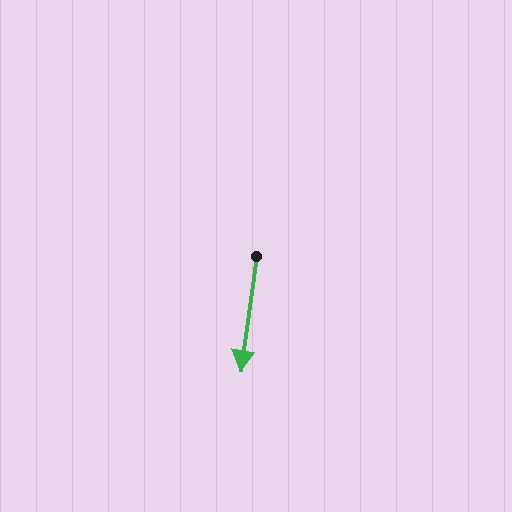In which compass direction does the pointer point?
South.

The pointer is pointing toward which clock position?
Roughly 6 o'clock.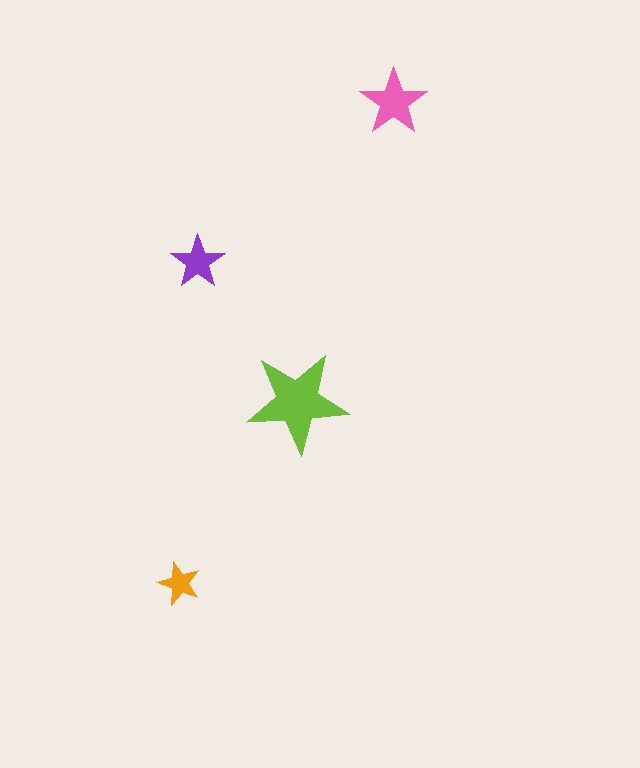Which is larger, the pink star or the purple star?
The pink one.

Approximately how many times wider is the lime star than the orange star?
About 2.5 times wider.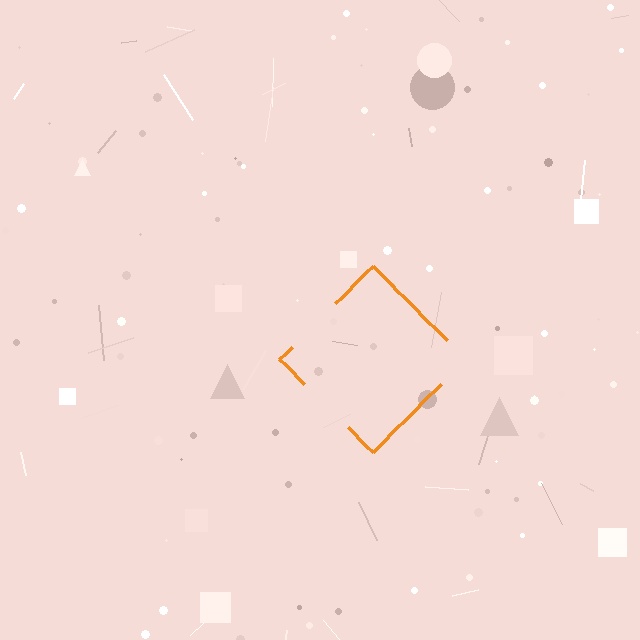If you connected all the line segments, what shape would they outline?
They would outline a diamond.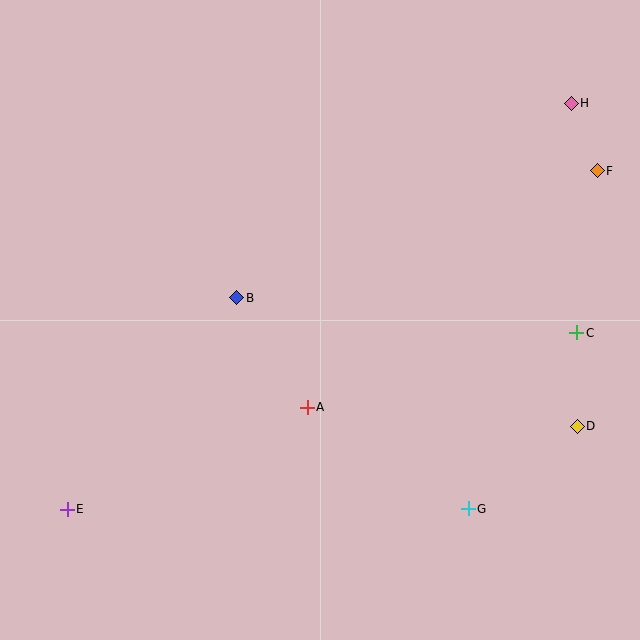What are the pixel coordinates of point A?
Point A is at (307, 407).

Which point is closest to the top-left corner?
Point B is closest to the top-left corner.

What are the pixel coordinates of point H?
Point H is at (571, 103).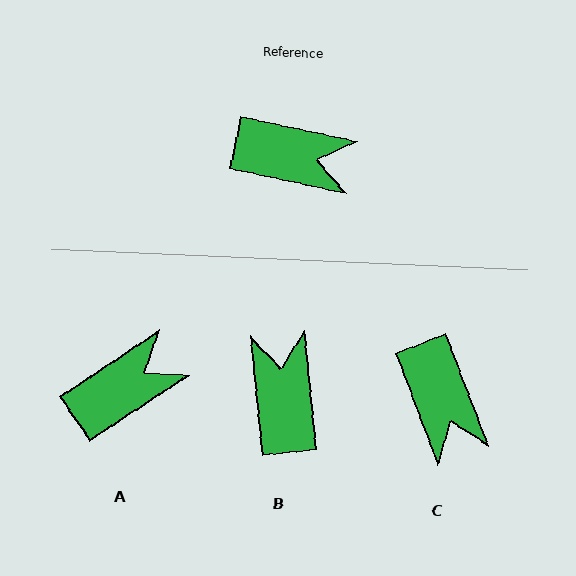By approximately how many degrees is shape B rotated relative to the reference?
Approximately 108 degrees counter-clockwise.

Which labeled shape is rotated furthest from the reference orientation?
B, about 108 degrees away.